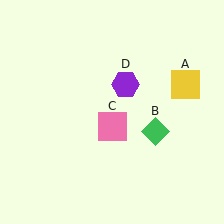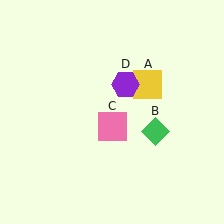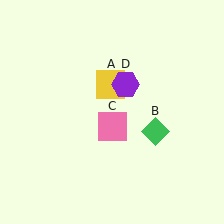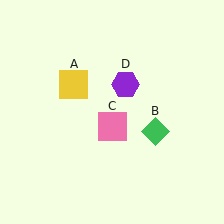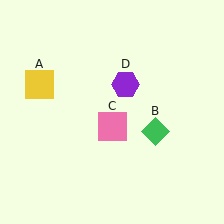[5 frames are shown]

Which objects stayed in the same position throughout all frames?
Green diamond (object B) and pink square (object C) and purple hexagon (object D) remained stationary.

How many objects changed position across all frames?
1 object changed position: yellow square (object A).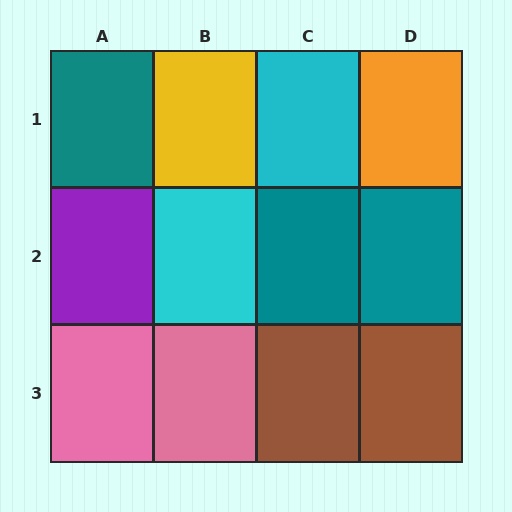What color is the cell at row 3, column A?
Pink.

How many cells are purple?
1 cell is purple.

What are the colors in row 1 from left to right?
Teal, yellow, cyan, orange.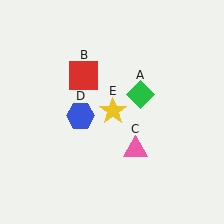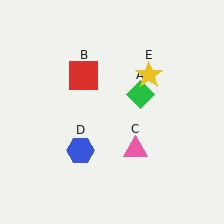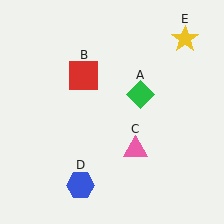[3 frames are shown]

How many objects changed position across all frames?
2 objects changed position: blue hexagon (object D), yellow star (object E).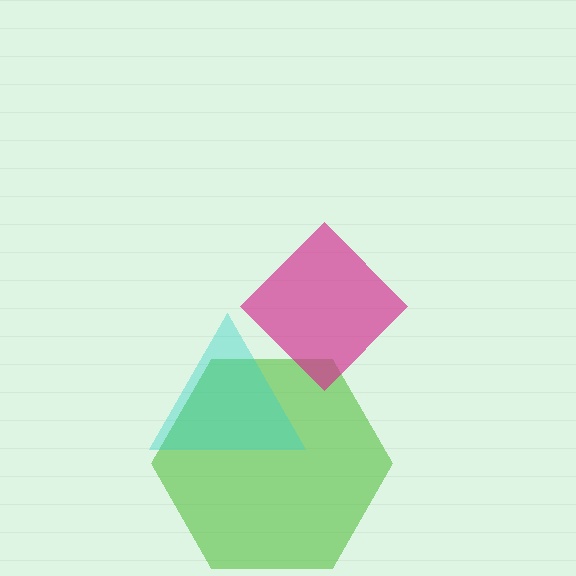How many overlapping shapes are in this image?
There are 3 overlapping shapes in the image.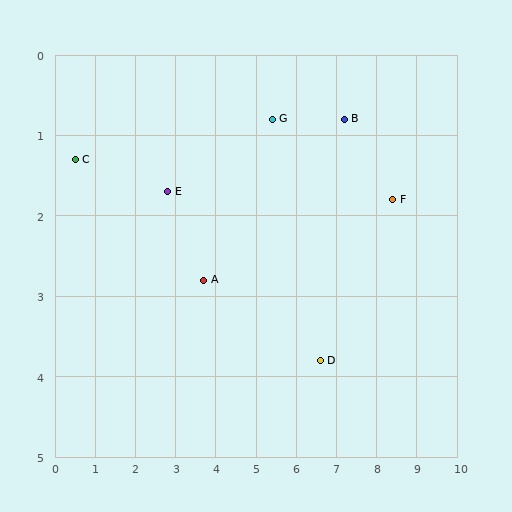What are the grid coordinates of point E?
Point E is at approximately (2.8, 1.7).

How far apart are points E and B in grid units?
Points E and B are about 4.5 grid units apart.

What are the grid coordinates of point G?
Point G is at approximately (5.4, 0.8).